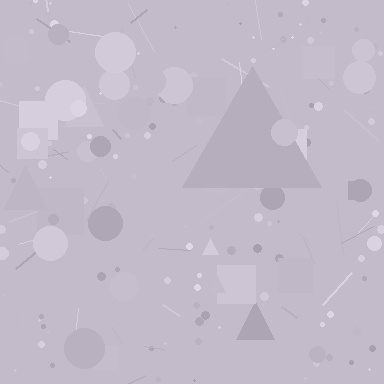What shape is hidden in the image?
A triangle is hidden in the image.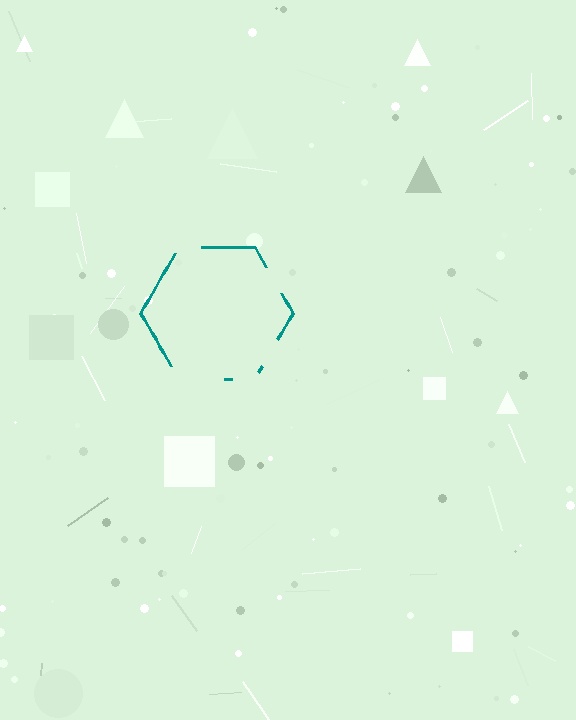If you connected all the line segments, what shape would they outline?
They would outline a hexagon.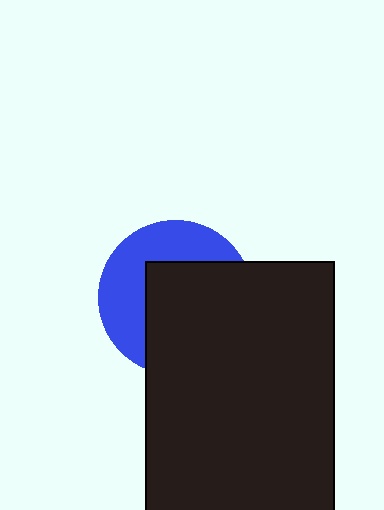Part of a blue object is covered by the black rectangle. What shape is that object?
It is a circle.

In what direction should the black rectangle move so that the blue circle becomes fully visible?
The black rectangle should move toward the lower-right. That is the shortest direction to clear the overlap and leave the blue circle fully visible.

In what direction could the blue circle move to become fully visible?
The blue circle could move toward the upper-left. That would shift it out from behind the black rectangle entirely.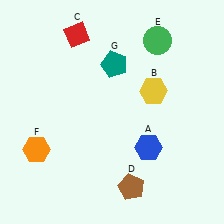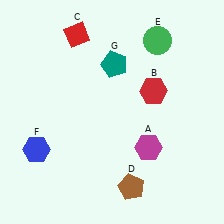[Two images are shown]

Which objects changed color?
A changed from blue to magenta. B changed from yellow to red. F changed from orange to blue.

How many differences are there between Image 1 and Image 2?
There are 3 differences between the two images.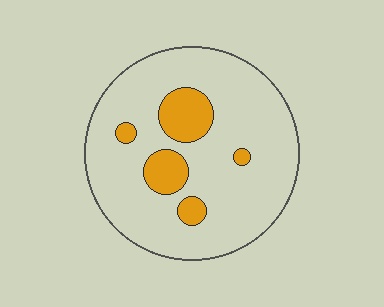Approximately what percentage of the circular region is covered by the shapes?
Approximately 15%.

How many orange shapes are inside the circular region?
5.